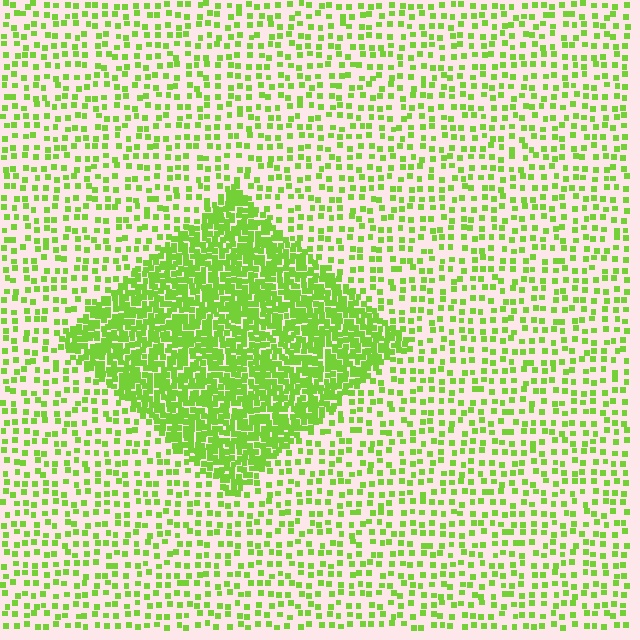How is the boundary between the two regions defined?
The boundary is defined by a change in element density (approximately 3.0x ratio). All elements are the same color, size, and shape.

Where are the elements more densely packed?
The elements are more densely packed inside the diamond boundary.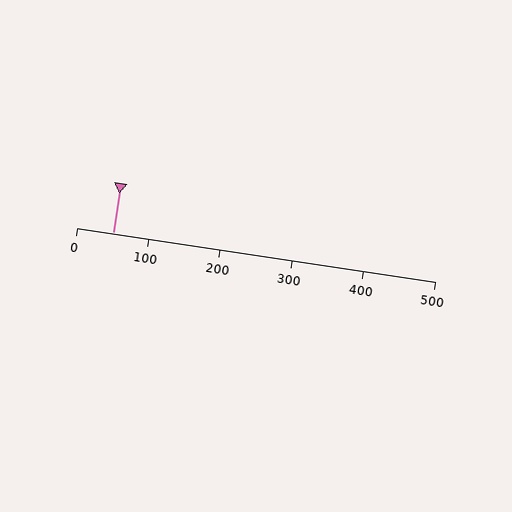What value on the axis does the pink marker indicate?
The marker indicates approximately 50.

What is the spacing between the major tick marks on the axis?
The major ticks are spaced 100 apart.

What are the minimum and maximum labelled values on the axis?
The axis runs from 0 to 500.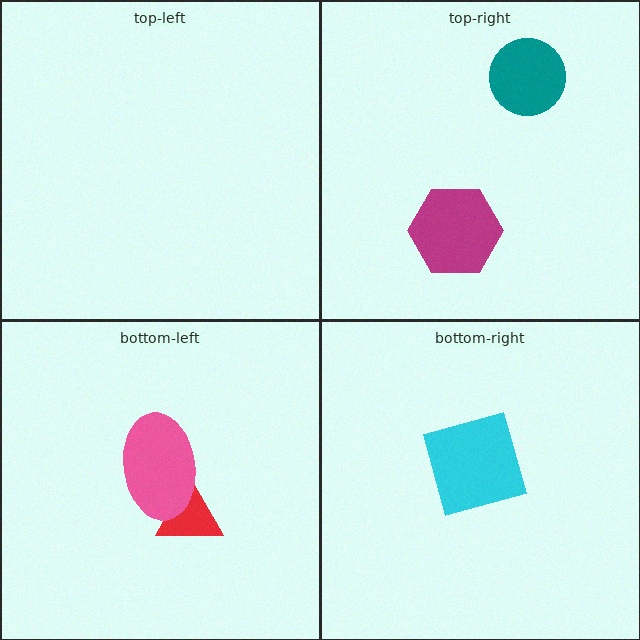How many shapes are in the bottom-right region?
1.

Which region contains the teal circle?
The top-right region.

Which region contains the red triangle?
The bottom-left region.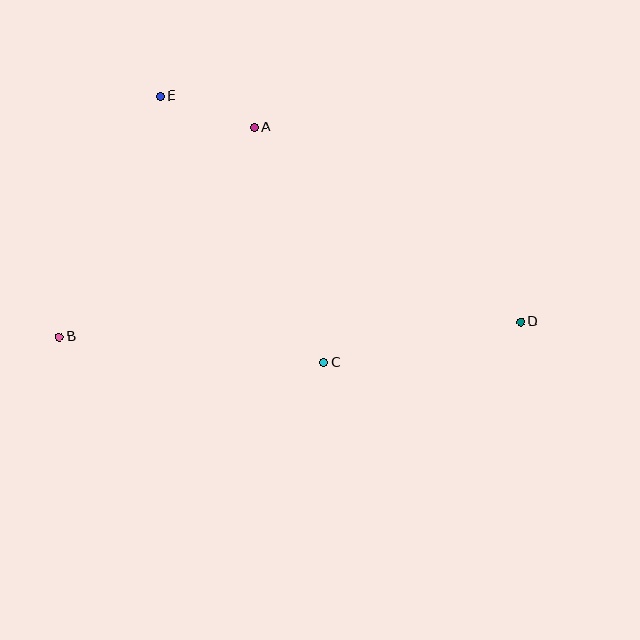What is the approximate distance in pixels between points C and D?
The distance between C and D is approximately 201 pixels.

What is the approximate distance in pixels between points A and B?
The distance between A and B is approximately 286 pixels.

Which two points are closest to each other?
Points A and E are closest to each other.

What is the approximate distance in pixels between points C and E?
The distance between C and E is approximately 313 pixels.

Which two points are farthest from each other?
Points B and D are farthest from each other.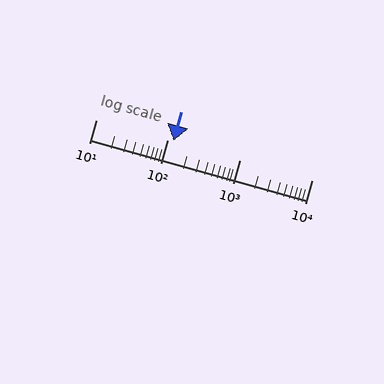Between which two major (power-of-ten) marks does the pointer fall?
The pointer is between 100 and 1000.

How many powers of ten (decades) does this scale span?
The scale spans 3 decades, from 10 to 10000.